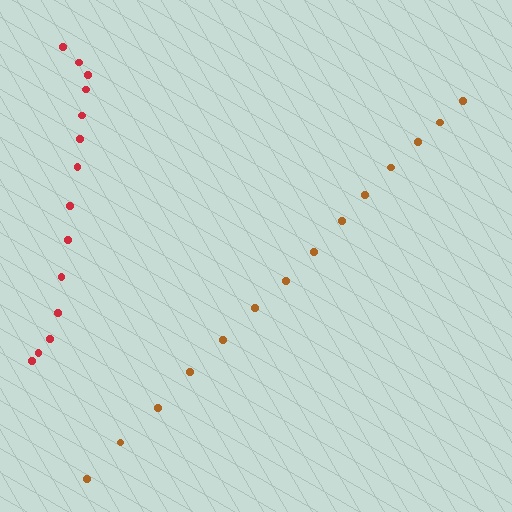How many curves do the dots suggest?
There are 2 distinct paths.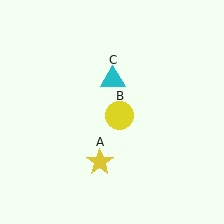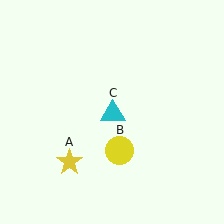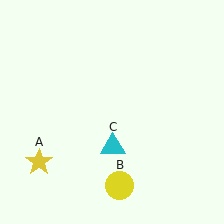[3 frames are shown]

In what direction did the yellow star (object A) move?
The yellow star (object A) moved left.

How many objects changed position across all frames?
3 objects changed position: yellow star (object A), yellow circle (object B), cyan triangle (object C).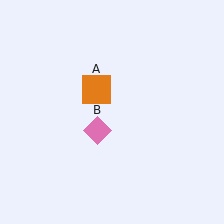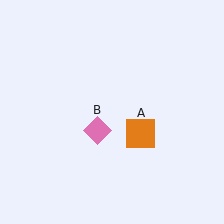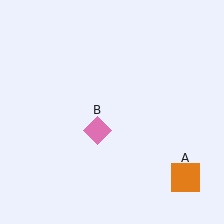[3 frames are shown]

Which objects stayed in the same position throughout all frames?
Pink diamond (object B) remained stationary.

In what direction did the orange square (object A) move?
The orange square (object A) moved down and to the right.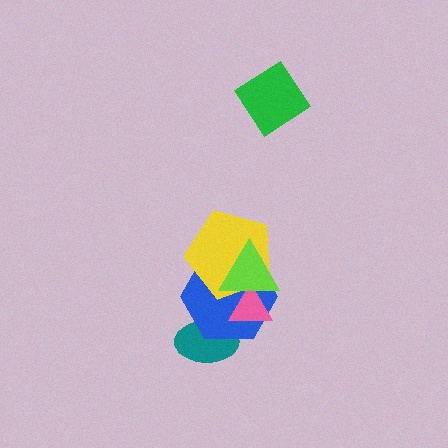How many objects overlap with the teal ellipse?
1 object overlaps with the teal ellipse.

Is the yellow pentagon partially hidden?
Yes, it is partially covered by another shape.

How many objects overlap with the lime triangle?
3 objects overlap with the lime triangle.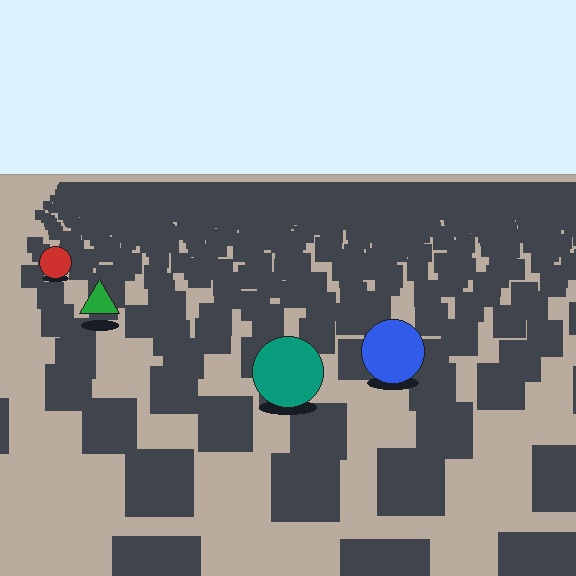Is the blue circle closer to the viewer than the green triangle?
Yes. The blue circle is closer — you can tell from the texture gradient: the ground texture is coarser near it.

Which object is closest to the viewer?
The teal circle is closest. The texture marks near it are larger and more spread out.